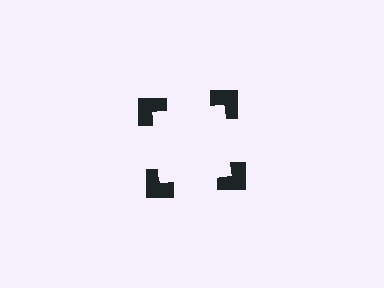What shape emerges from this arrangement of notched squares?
An illusory square — its edges are inferred from the aligned wedge cuts in the notched squares, not physically drawn.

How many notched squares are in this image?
There are 4 — one at each vertex of the illusory square.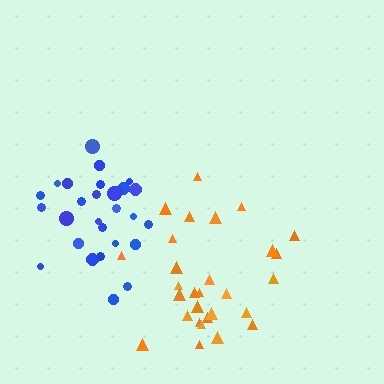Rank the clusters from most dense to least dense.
blue, orange.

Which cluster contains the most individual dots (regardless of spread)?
Orange (29).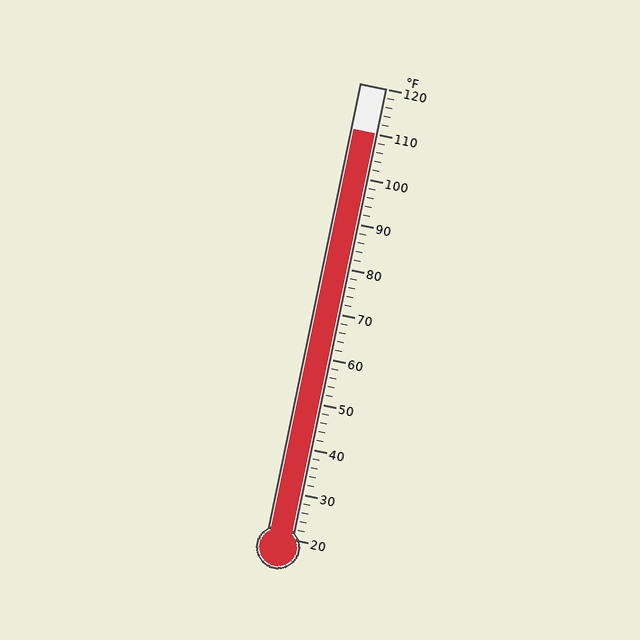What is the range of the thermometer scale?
The thermometer scale ranges from 20°F to 120°F.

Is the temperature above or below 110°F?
The temperature is at 110°F.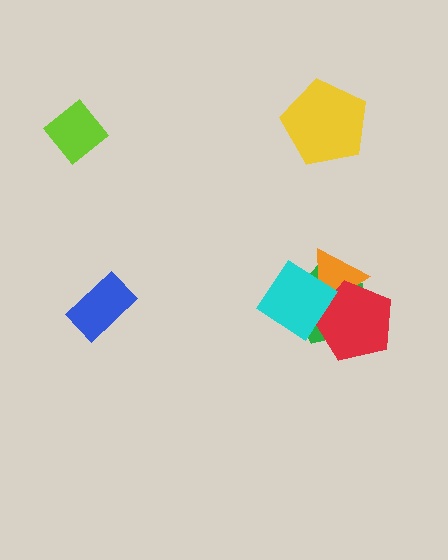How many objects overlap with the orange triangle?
3 objects overlap with the orange triangle.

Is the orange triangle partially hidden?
Yes, it is partially covered by another shape.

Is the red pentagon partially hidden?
Yes, it is partially covered by another shape.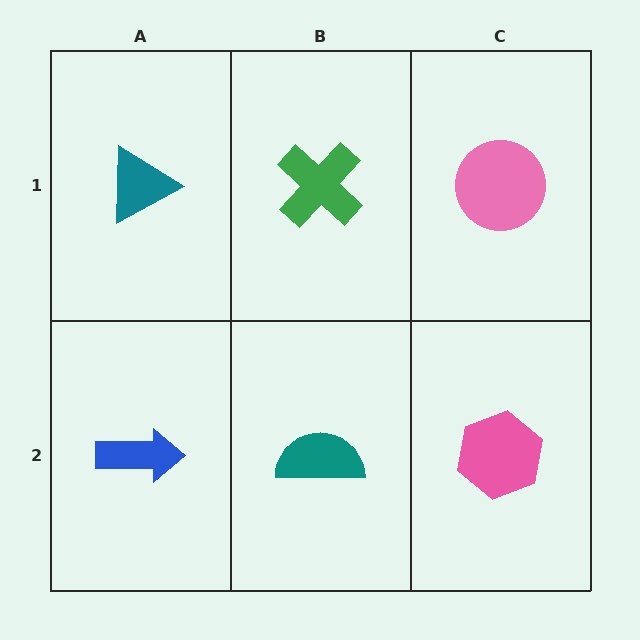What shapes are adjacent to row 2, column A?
A teal triangle (row 1, column A), a teal semicircle (row 2, column B).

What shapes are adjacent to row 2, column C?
A pink circle (row 1, column C), a teal semicircle (row 2, column B).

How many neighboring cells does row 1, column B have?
3.